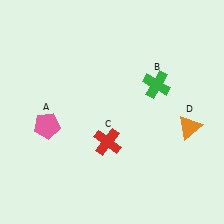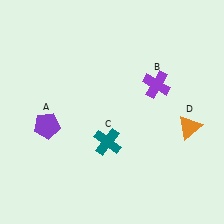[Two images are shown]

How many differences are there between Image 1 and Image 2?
There are 3 differences between the two images.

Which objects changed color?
A changed from pink to purple. B changed from green to purple. C changed from red to teal.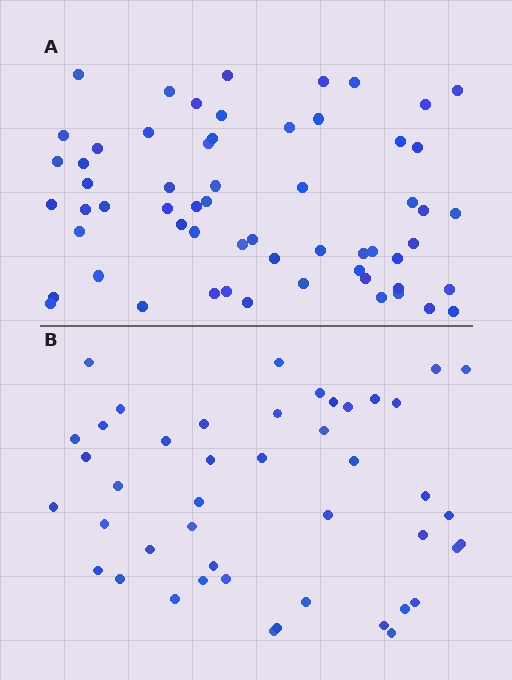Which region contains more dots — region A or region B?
Region A (the top region) has more dots.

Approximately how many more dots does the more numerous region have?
Region A has approximately 15 more dots than region B.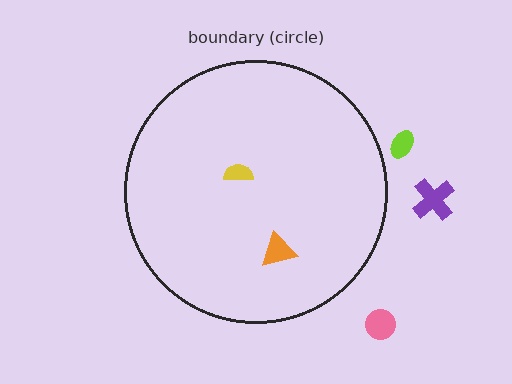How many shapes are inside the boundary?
2 inside, 3 outside.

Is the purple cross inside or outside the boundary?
Outside.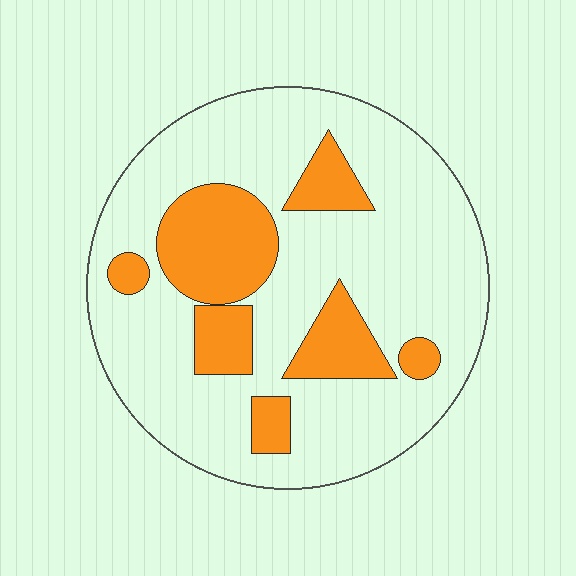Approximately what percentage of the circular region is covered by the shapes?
Approximately 25%.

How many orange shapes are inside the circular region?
7.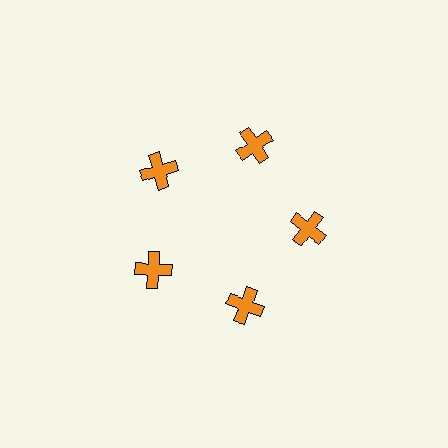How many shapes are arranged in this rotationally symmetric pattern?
There are 5 shapes, arranged in 5 groups of 1.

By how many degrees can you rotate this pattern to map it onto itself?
The pattern maps onto itself every 72 degrees of rotation.